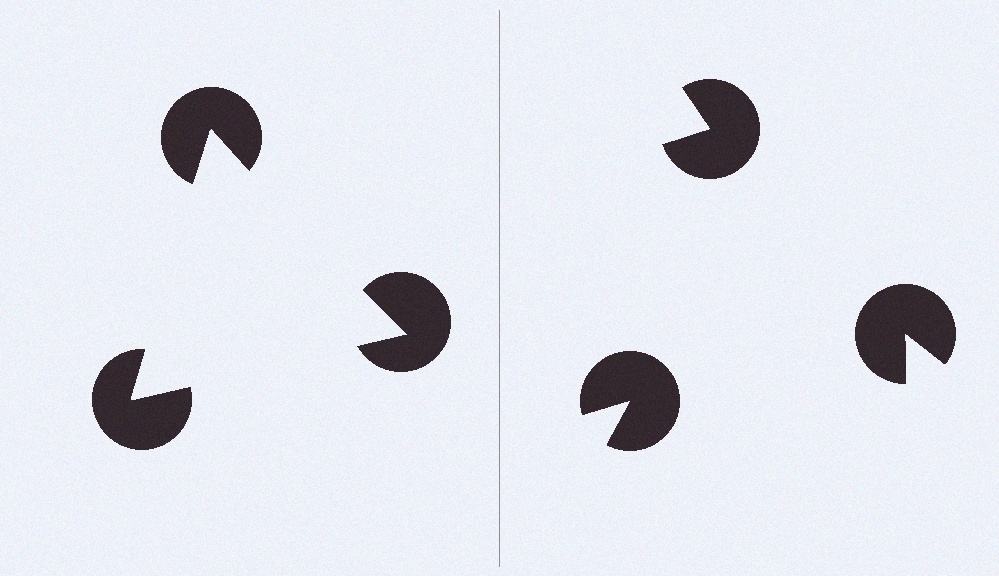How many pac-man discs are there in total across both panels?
6 — 3 on each side.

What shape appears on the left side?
An illusory triangle.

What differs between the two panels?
The pac-man discs are positioned identically on both sides; only the wedge orientations differ. On the left they align to a triangle; on the right they are misaligned.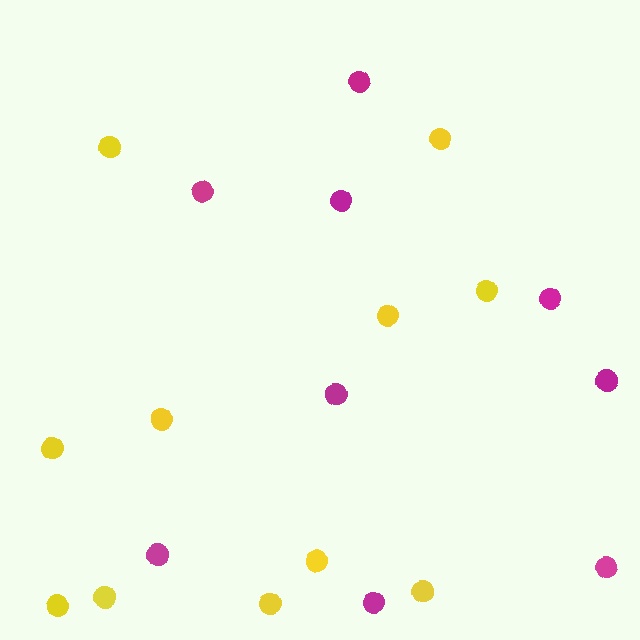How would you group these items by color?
There are 2 groups: one group of magenta circles (9) and one group of yellow circles (11).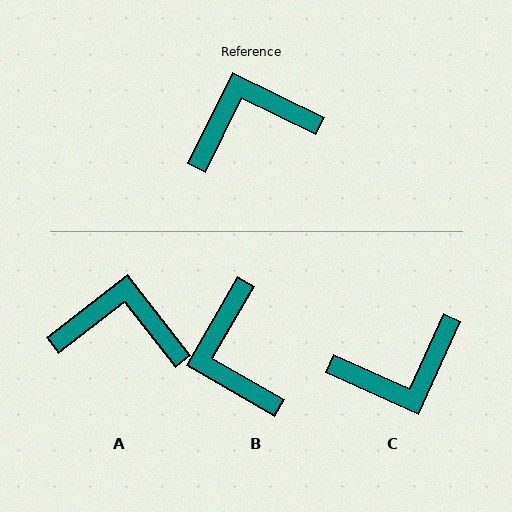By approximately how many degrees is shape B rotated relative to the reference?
Approximately 86 degrees counter-clockwise.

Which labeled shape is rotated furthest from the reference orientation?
C, about 178 degrees away.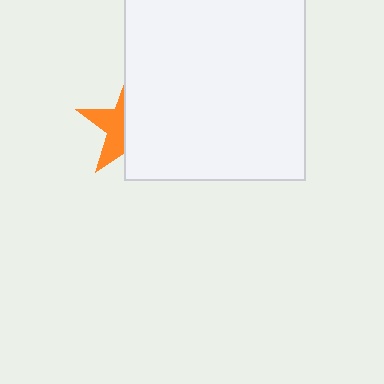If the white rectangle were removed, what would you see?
You would see the complete orange star.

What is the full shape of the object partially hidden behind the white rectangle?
The partially hidden object is an orange star.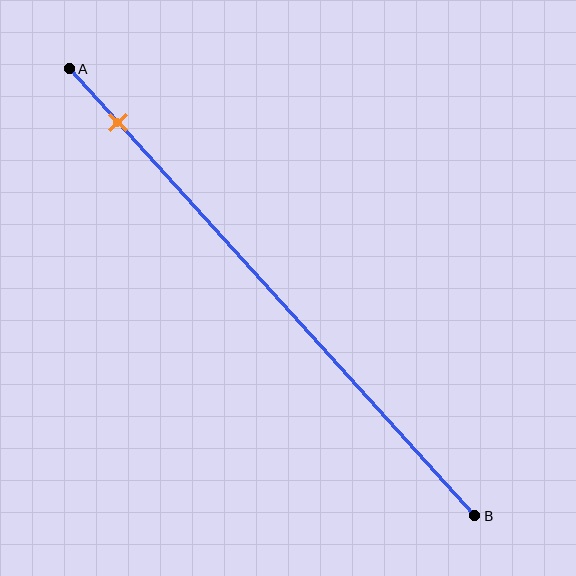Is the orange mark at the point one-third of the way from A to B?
No, the mark is at about 10% from A, not at the 33% one-third point.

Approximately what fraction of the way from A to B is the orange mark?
The orange mark is approximately 10% of the way from A to B.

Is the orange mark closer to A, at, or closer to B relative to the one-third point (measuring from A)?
The orange mark is closer to point A than the one-third point of segment AB.